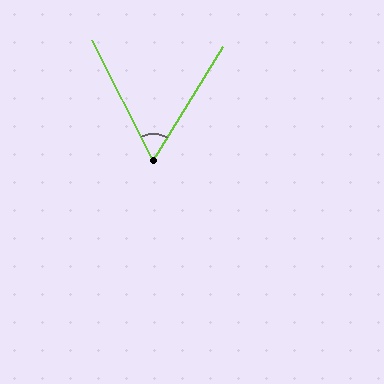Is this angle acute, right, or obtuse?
It is acute.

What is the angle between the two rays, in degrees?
Approximately 59 degrees.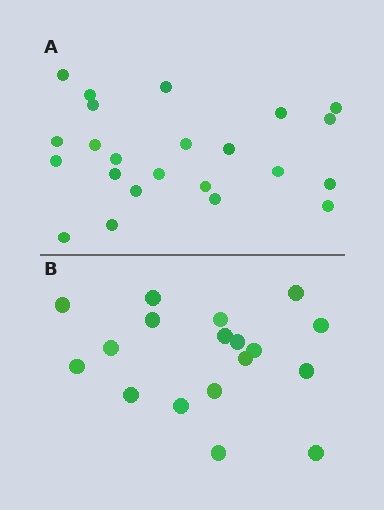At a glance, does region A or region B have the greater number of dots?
Region A (the top region) has more dots.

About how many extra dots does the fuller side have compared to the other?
Region A has about 5 more dots than region B.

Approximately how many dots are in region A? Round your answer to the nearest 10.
About 20 dots. (The exact count is 23, which rounds to 20.)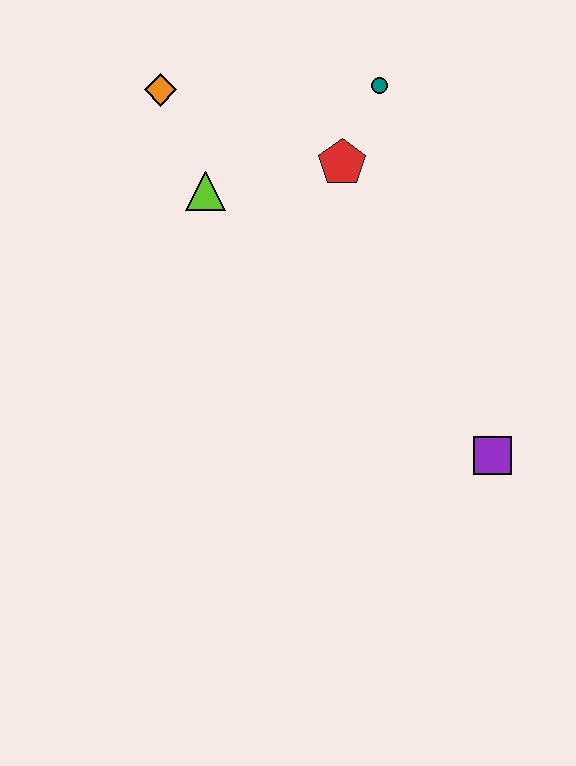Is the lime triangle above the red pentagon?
No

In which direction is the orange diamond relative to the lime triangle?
The orange diamond is above the lime triangle.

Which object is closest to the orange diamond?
The lime triangle is closest to the orange diamond.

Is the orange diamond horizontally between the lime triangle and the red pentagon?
No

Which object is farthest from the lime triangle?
The purple square is farthest from the lime triangle.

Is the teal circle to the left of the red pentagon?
No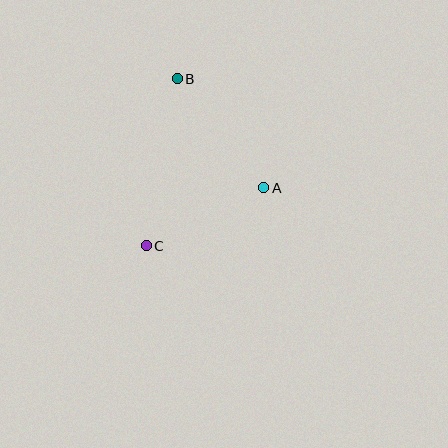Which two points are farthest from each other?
Points B and C are farthest from each other.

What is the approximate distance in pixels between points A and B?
The distance between A and B is approximately 139 pixels.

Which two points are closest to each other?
Points A and C are closest to each other.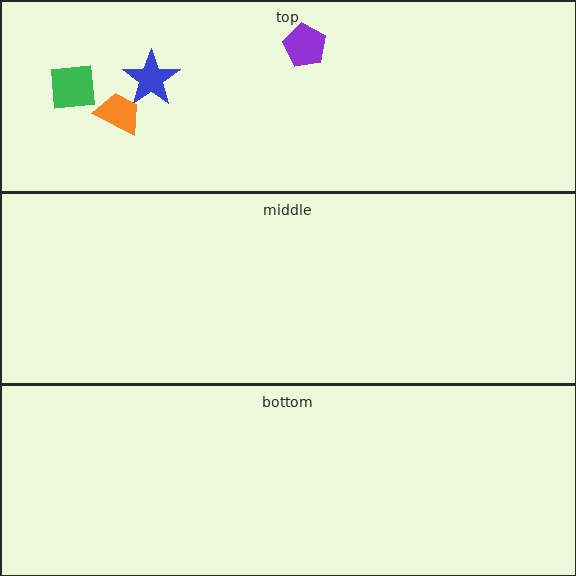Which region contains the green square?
The top region.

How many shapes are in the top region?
4.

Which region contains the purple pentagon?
The top region.